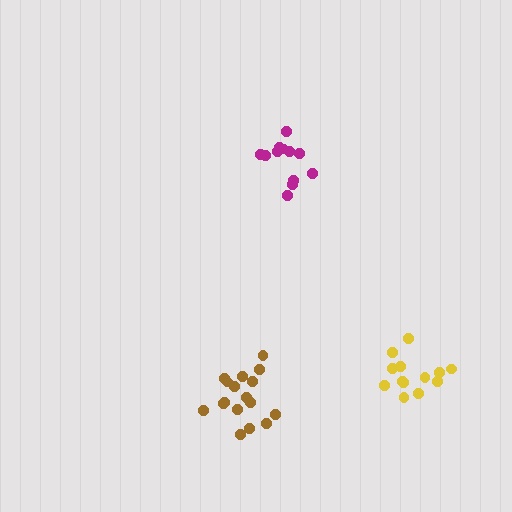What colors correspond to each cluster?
The clusters are colored: magenta, yellow, brown.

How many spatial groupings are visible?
There are 3 spatial groupings.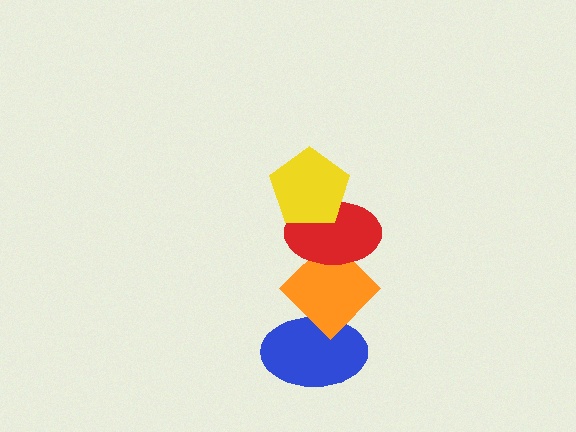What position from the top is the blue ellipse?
The blue ellipse is 4th from the top.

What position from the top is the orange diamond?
The orange diamond is 3rd from the top.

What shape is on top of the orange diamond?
The red ellipse is on top of the orange diamond.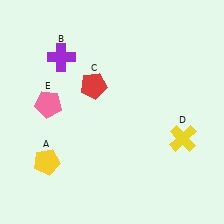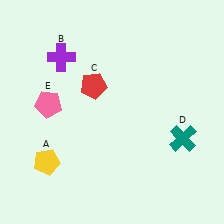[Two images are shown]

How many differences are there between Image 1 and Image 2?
There is 1 difference between the two images.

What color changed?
The cross (D) changed from yellow in Image 1 to teal in Image 2.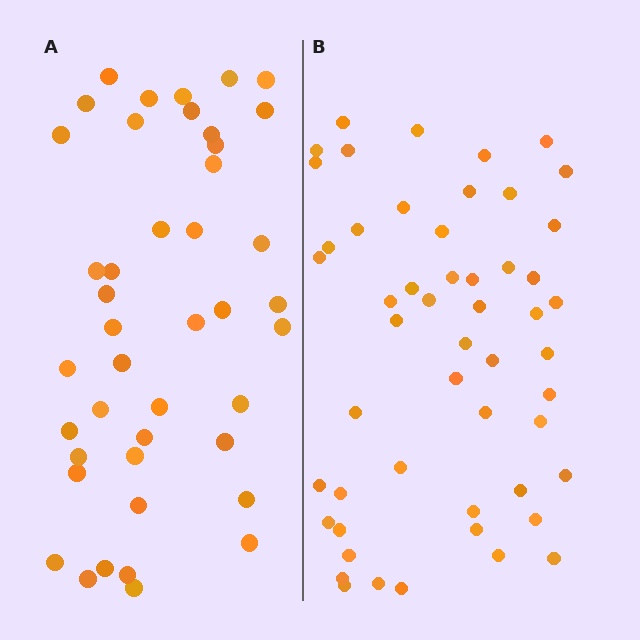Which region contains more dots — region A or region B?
Region B (the right region) has more dots.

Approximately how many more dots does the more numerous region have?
Region B has roughly 8 or so more dots than region A.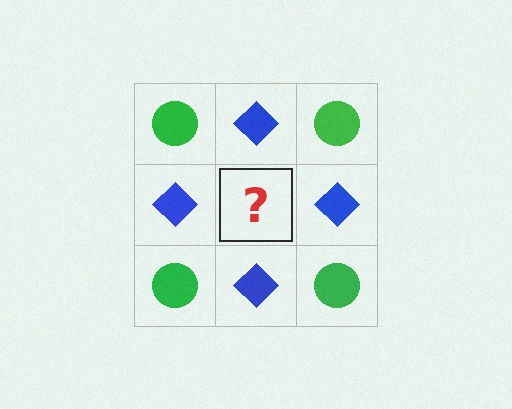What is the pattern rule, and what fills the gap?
The rule is that it alternates green circle and blue diamond in a checkerboard pattern. The gap should be filled with a green circle.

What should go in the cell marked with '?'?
The missing cell should contain a green circle.